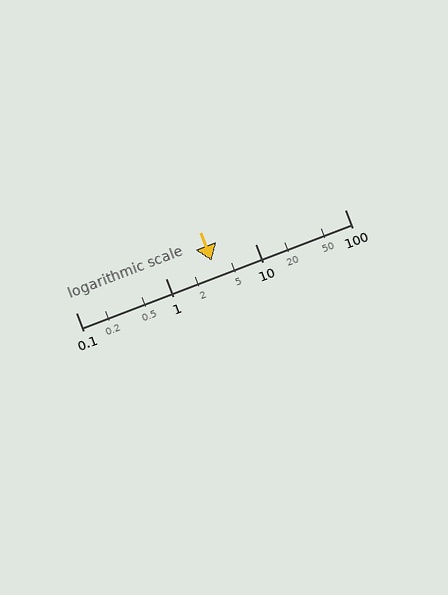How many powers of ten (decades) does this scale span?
The scale spans 3 decades, from 0.1 to 100.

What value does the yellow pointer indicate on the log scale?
The pointer indicates approximately 3.3.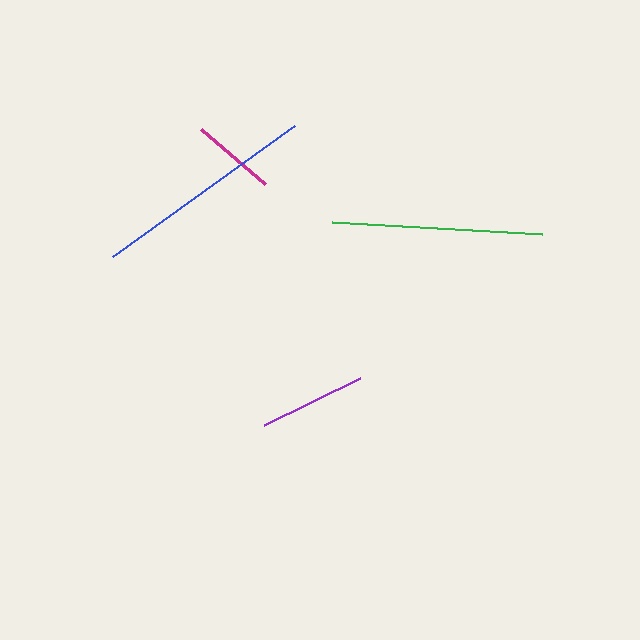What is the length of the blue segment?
The blue segment is approximately 224 pixels long.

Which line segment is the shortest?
The magenta line is the shortest at approximately 85 pixels.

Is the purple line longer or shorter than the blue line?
The blue line is longer than the purple line.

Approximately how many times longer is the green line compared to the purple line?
The green line is approximately 2.0 times the length of the purple line.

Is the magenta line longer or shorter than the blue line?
The blue line is longer than the magenta line.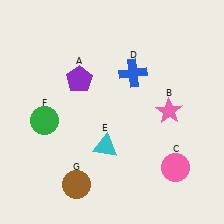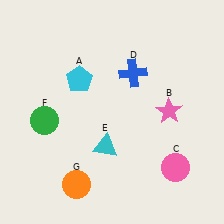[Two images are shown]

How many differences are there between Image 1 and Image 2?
There are 2 differences between the two images.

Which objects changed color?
A changed from purple to cyan. G changed from brown to orange.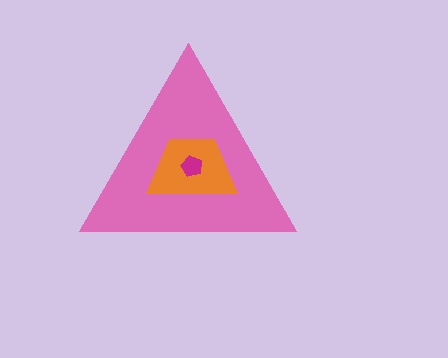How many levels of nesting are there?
3.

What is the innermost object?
The magenta pentagon.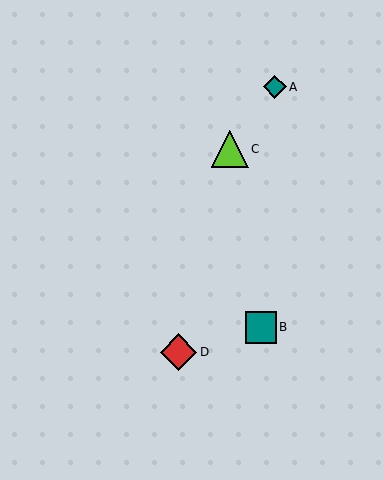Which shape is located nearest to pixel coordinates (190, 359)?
The red diamond (labeled D) at (179, 352) is nearest to that location.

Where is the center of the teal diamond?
The center of the teal diamond is at (275, 87).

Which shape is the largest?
The lime triangle (labeled C) is the largest.